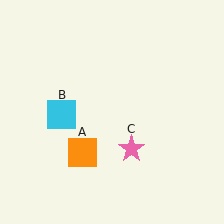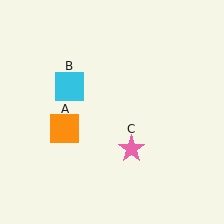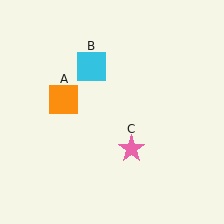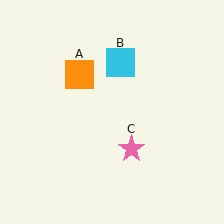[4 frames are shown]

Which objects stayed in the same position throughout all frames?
Pink star (object C) remained stationary.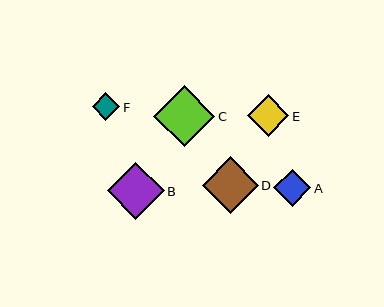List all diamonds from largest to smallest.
From largest to smallest: C, B, D, E, A, F.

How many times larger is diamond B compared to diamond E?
Diamond B is approximately 1.4 times the size of diamond E.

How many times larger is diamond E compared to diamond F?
Diamond E is approximately 1.5 times the size of diamond F.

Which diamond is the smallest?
Diamond F is the smallest with a size of approximately 28 pixels.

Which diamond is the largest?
Diamond C is the largest with a size of approximately 61 pixels.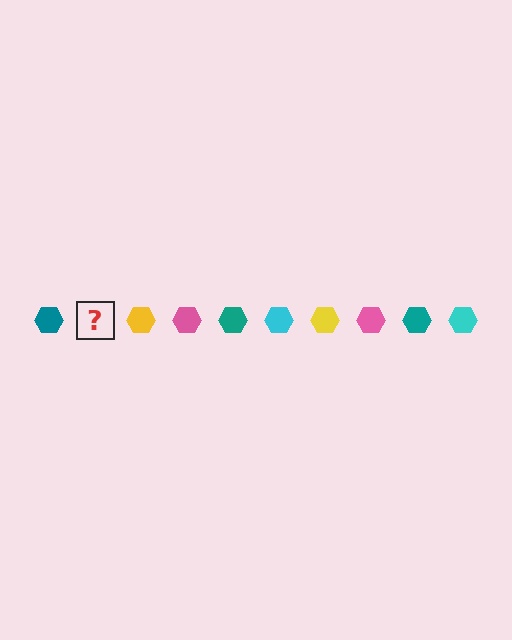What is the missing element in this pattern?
The missing element is a cyan hexagon.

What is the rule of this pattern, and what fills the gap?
The rule is that the pattern cycles through teal, cyan, yellow, pink hexagons. The gap should be filled with a cyan hexagon.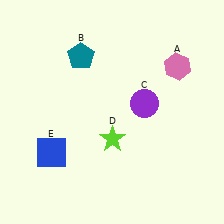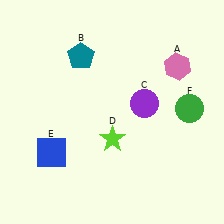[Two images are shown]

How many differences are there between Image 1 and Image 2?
There is 1 difference between the two images.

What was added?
A green circle (F) was added in Image 2.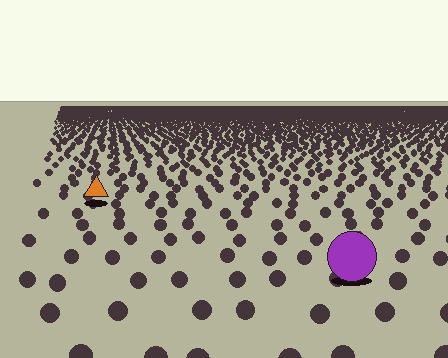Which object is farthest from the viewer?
The orange triangle is farthest from the viewer. It appears smaller and the ground texture around it is denser.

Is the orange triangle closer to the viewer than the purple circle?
No. The purple circle is closer — you can tell from the texture gradient: the ground texture is coarser near it.